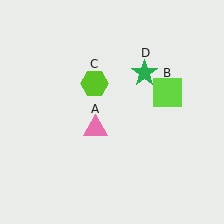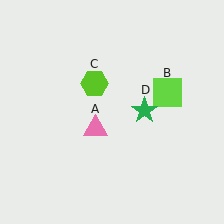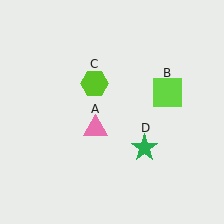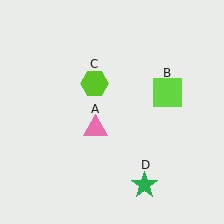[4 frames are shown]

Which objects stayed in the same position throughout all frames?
Pink triangle (object A) and lime square (object B) and lime hexagon (object C) remained stationary.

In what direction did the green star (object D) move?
The green star (object D) moved down.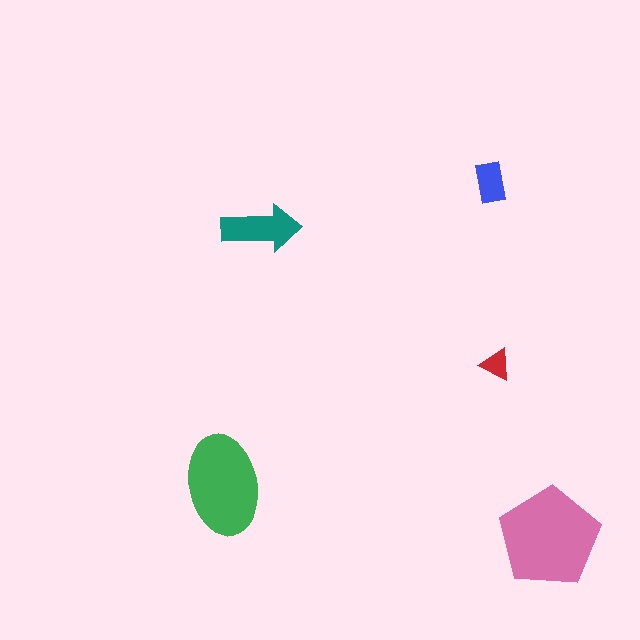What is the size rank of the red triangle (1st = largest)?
5th.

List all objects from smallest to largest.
The red triangle, the blue rectangle, the teal arrow, the green ellipse, the pink pentagon.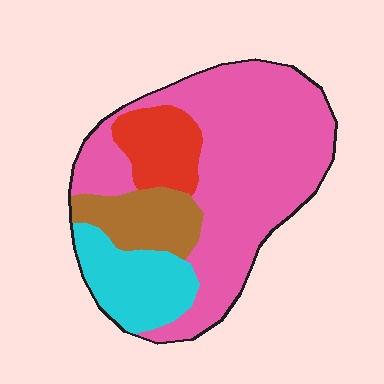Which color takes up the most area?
Pink, at roughly 60%.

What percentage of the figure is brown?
Brown takes up about one eighth (1/8) of the figure.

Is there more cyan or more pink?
Pink.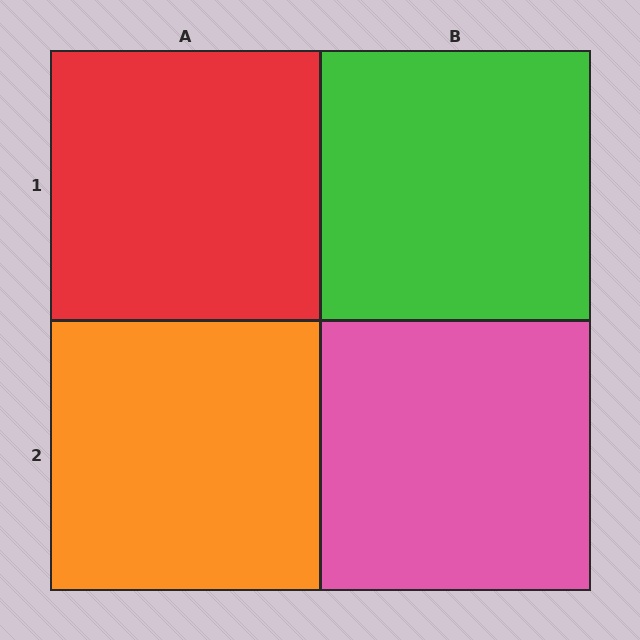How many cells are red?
1 cell is red.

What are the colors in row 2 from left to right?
Orange, pink.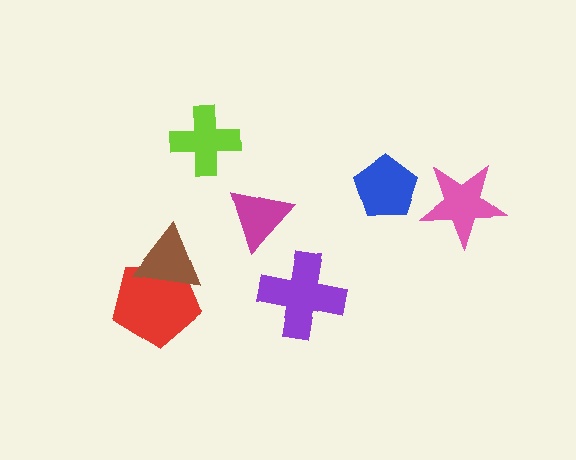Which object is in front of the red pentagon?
The brown triangle is in front of the red pentagon.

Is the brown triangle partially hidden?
No, no other shape covers it.